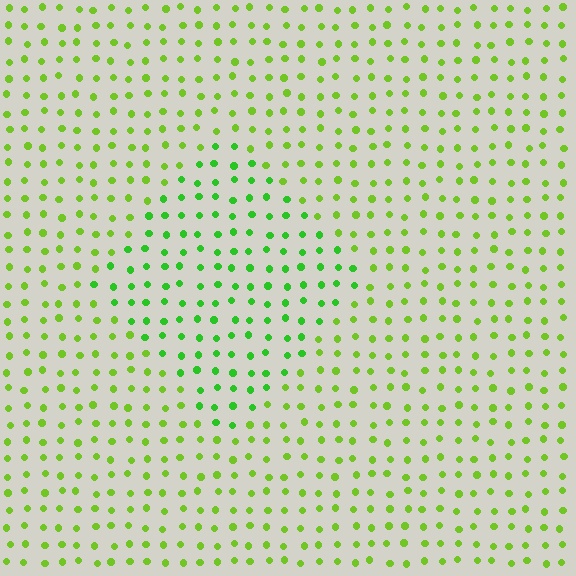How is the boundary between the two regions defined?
The boundary is defined purely by a slight shift in hue (about 27 degrees). Spacing, size, and orientation are identical on both sides.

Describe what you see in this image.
The image is filled with small lime elements in a uniform arrangement. A diamond-shaped region is visible where the elements are tinted to a slightly different hue, forming a subtle color boundary.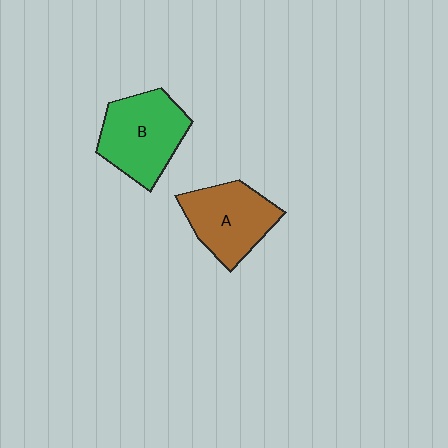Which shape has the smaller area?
Shape A (brown).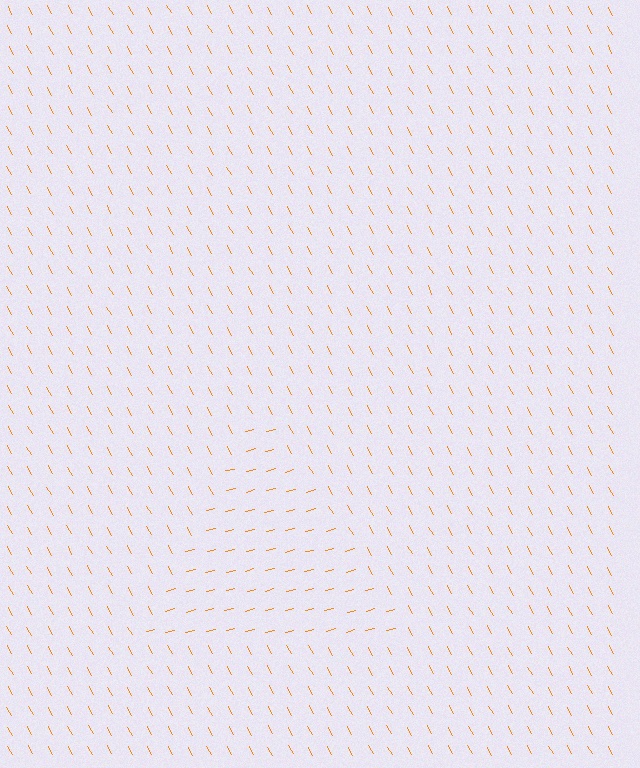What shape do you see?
I see a triangle.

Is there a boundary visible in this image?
Yes, there is a texture boundary formed by a change in line orientation.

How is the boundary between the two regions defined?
The boundary is defined purely by a change in line orientation (approximately 76 degrees difference). All lines are the same color and thickness.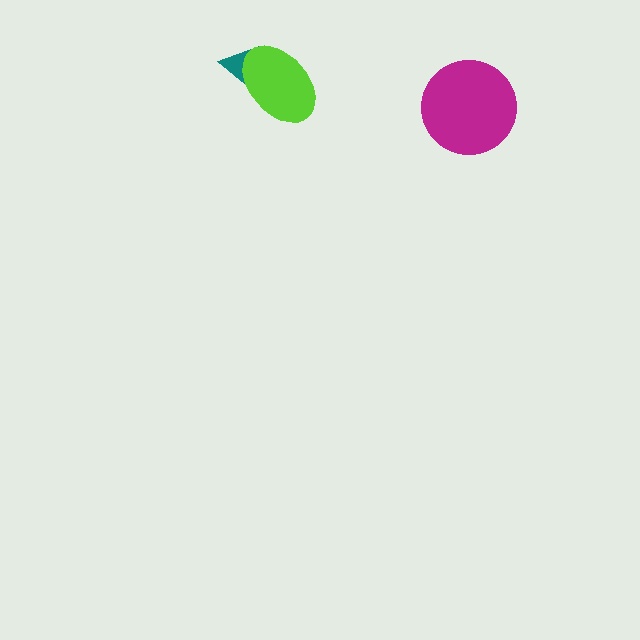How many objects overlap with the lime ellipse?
1 object overlaps with the lime ellipse.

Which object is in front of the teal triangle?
The lime ellipse is in front of the teal triangle.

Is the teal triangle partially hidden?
Yes, it is partially covered by another shape.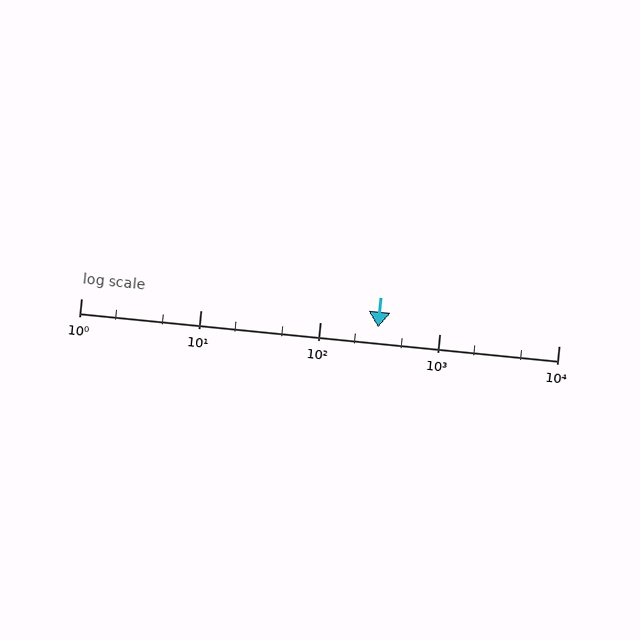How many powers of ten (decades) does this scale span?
The scale spans 4 decades, from 1 to 10000.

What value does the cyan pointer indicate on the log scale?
The pointer indicates approximately 310.